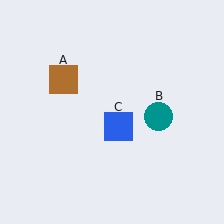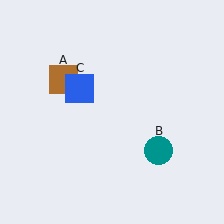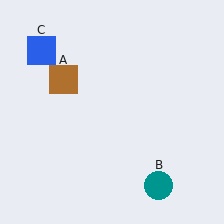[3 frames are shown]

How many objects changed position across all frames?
2 objects changed position: teal circle (object B), blue square (object C).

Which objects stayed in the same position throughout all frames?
Brown square (object A) remained stationary.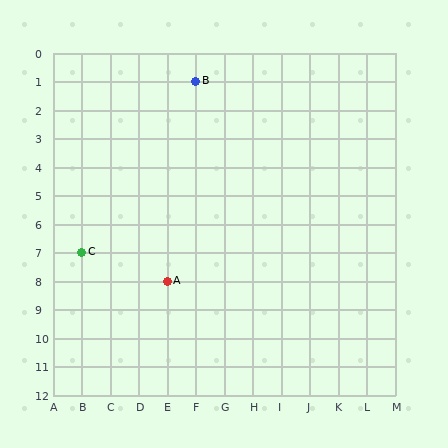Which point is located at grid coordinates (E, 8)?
Point A is at (E, 8).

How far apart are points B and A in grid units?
Points B and A are 1 column and 7 rows apart (about 7.1 grid units diagonally).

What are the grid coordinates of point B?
Point B is at grid coordinates (F, 1).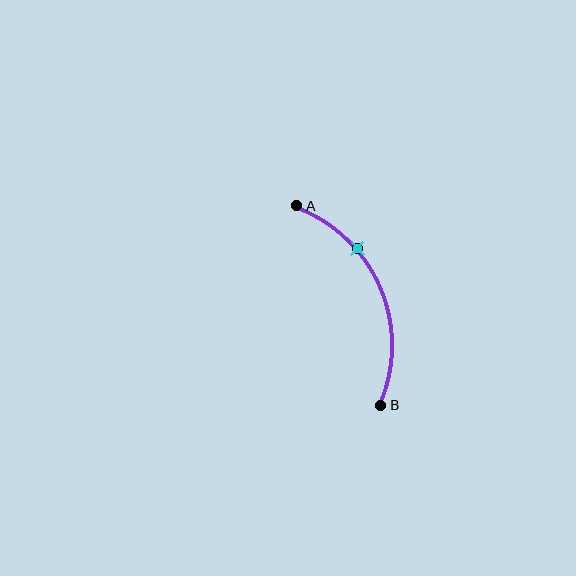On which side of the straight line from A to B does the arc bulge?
The arc bulges to the right of the straight line connecting A and B.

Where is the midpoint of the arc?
The arc midpoint is the point on the curve farthest from the straight line joining A and B. It sits to the right of that line.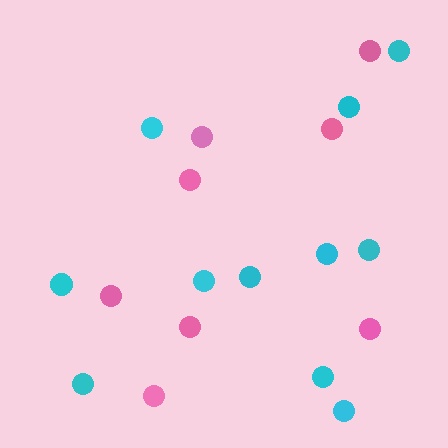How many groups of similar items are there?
There are 2 groups: one group of pink circles (8) and one group of cyan circles (11).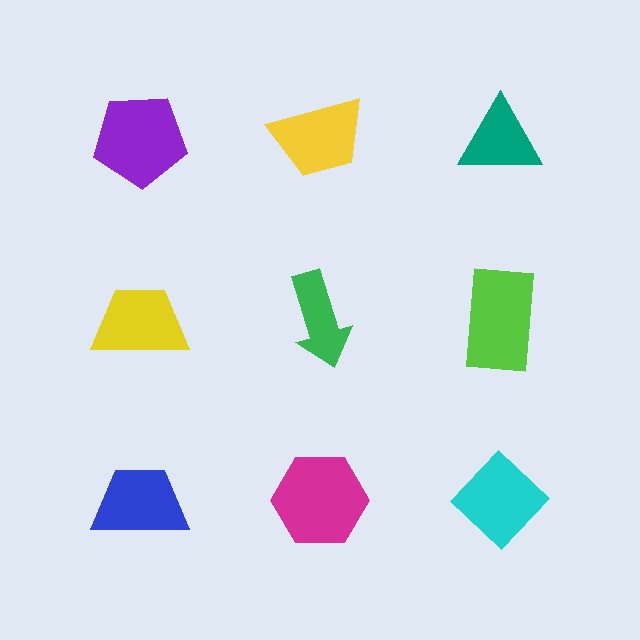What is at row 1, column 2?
A yellow trapezoid.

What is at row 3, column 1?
A blue trapezoid.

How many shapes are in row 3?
3 shapes.